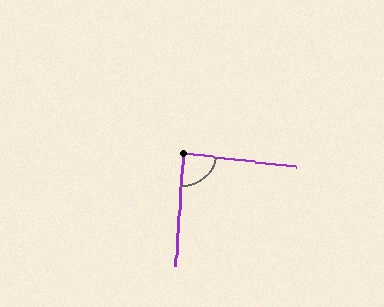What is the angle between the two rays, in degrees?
Approximately 87 degrees.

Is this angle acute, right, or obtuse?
It is approximately a right angle.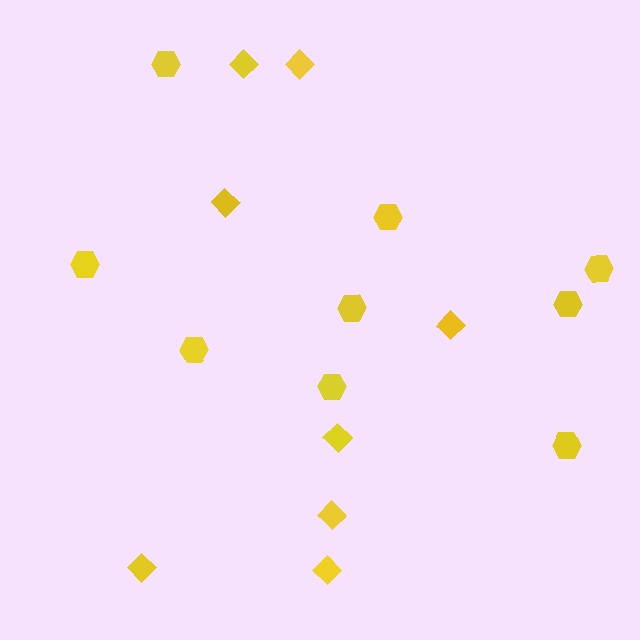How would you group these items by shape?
There are 2 groups: one group of hexagons (9) and one group of diamonds (8).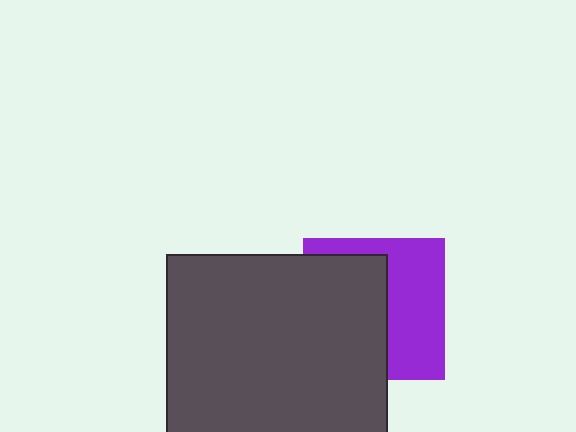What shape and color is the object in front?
The object in front is a dark gray square.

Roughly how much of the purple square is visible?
About half of it is visible (roughly 48%).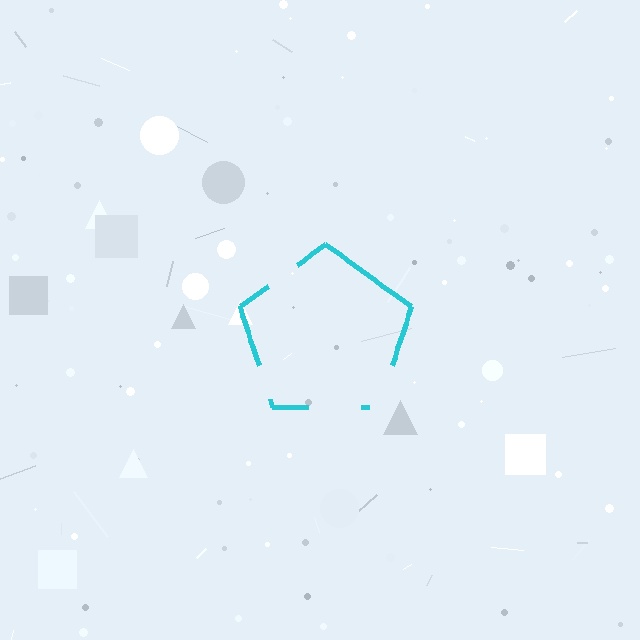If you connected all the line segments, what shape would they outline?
They would outline a pentagon.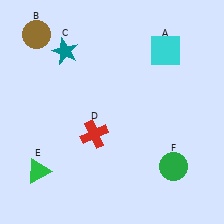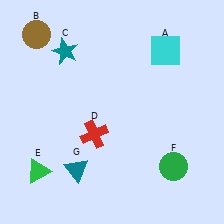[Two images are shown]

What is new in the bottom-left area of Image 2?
A teal triangle (G) was added in the bottom-left area of Image 2.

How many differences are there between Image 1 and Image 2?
There is 1 difference between the two images.